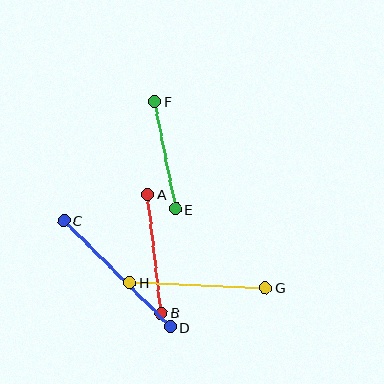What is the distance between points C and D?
The distance is approximately 150 pixels.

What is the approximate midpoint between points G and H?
The midpoint is at approximately (197, 285) pixels.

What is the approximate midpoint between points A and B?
The midpoint is at approximately (154, 253) pixels.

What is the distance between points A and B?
The distance is approximately 120 pixels.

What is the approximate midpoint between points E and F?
The midpoint is at approximately (165, 155) pixels.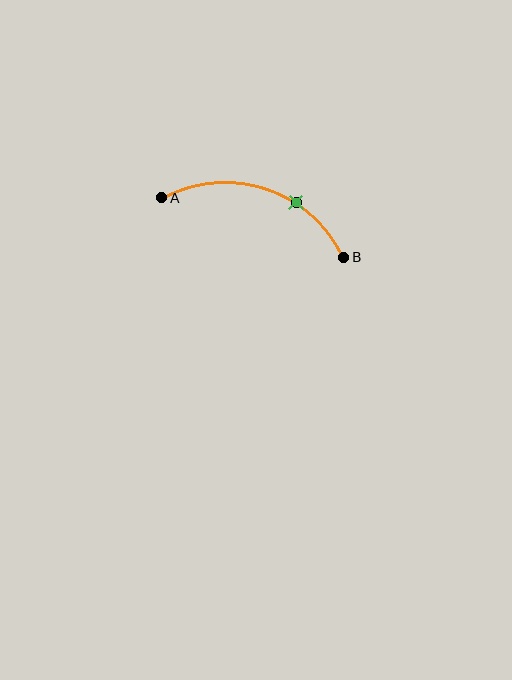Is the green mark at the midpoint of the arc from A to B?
No. The green mark lies on the arc but is closer to endpoint B. The arc midpoint would be at the point on the curve equidistant along the arc from both A and B.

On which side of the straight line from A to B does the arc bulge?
The arc bulges above the straight line connecting A and B.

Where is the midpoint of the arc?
The arc midpoint is the point on the curve farthest from the straight line joining A and B. It sits above that line.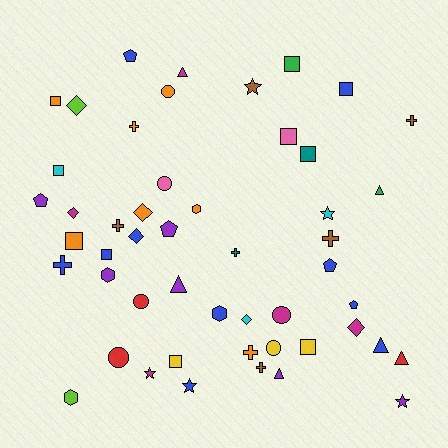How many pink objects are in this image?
There are 2 pink objects.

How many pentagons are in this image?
There are 5 pentagons.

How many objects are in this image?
There are 50 objects.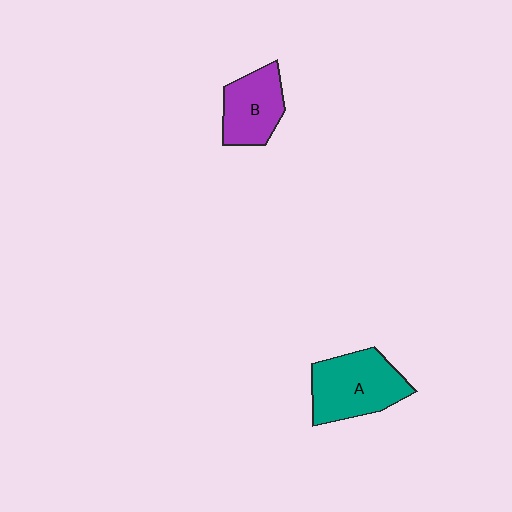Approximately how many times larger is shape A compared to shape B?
Approximately 1.3 times.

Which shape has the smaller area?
Shape B (purple).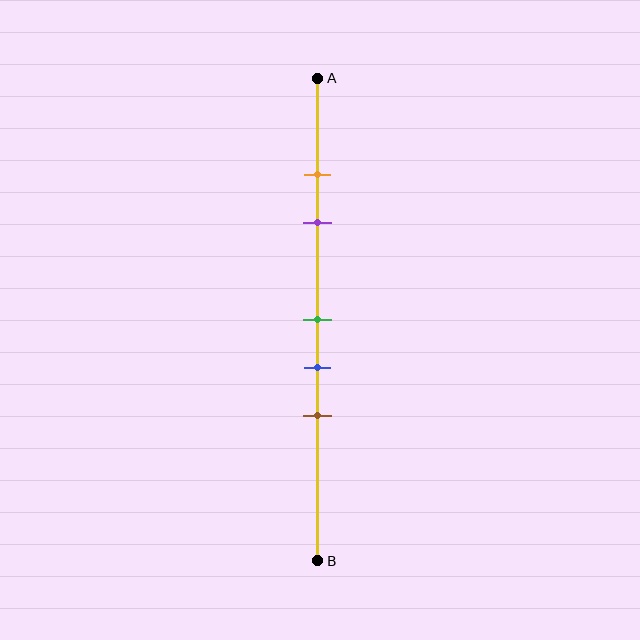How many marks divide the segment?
There are 5 marks dividing the segment.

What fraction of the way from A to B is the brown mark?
The brown mark is approximately 70% (0.7) of the way from A to B.